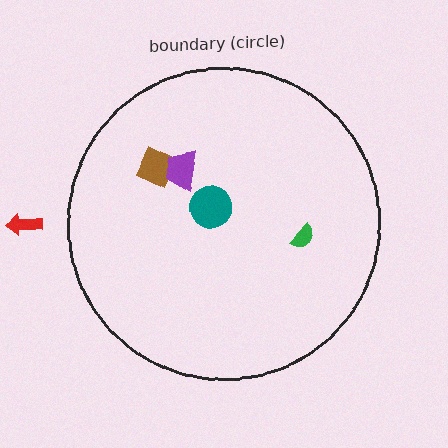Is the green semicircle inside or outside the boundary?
Inside.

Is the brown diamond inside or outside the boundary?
Inside.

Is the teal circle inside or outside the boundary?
Inside.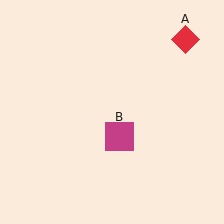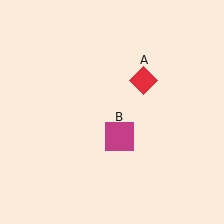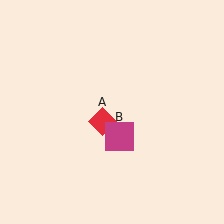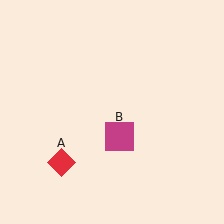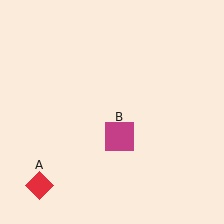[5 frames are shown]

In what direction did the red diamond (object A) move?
The red diamond (object A) moved down and to the left.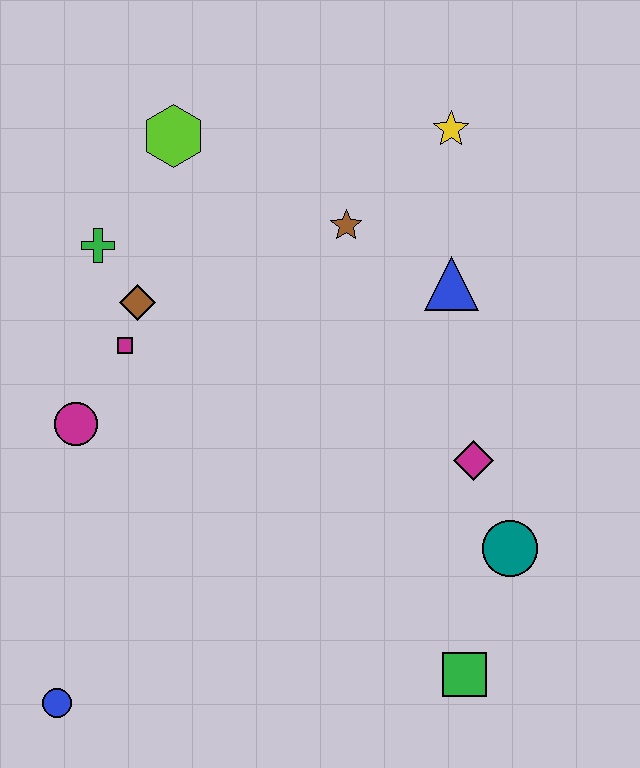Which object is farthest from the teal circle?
The lime hexagon is farthest from the teal circle.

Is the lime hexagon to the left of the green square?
Yes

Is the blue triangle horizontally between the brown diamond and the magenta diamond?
Yes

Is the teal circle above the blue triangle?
No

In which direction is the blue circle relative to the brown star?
The blue circle is below the brown star.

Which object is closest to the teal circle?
The magenta diamond is closest to the teal circle.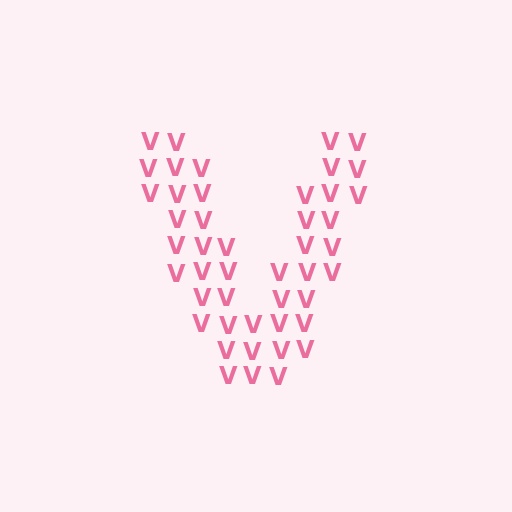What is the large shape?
The large shape is the letter V.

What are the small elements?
The small elements are letter V's.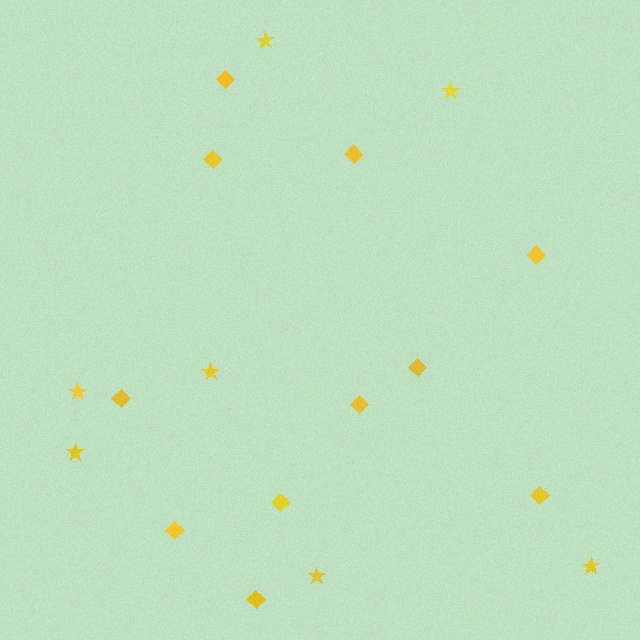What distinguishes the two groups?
There are 2 groups: one group of diamonds (11) and one group of stars (7).